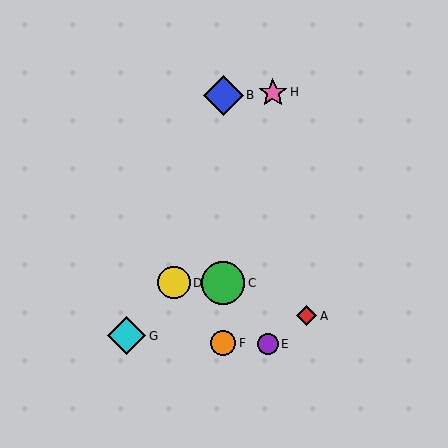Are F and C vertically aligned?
Yes, both are at x≈223.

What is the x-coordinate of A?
Object A is at x≈307.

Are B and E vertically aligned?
No, B is at x≈223 and E is at x≈268.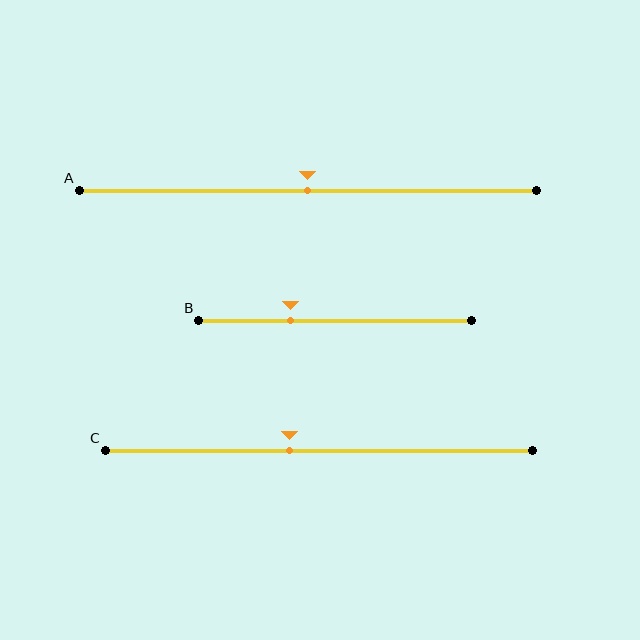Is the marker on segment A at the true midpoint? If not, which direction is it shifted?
Yes, the marker on segment A is at the true midpoint.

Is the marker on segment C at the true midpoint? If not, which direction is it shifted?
No, the marker on segment C is shifted to the left by about 7% of the segment length.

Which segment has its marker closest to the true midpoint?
Segment A has its marker closest to the true midpoint.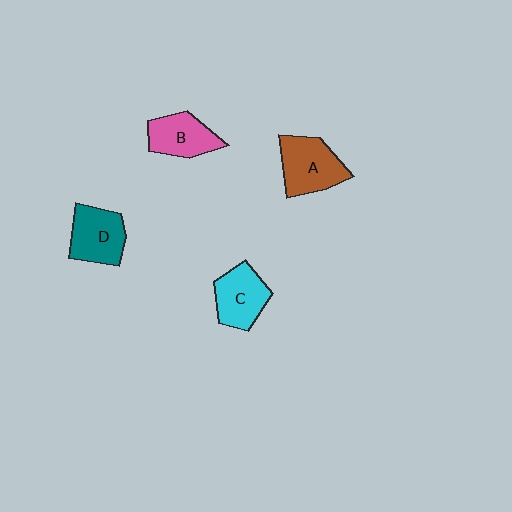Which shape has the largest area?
Shape A (brown).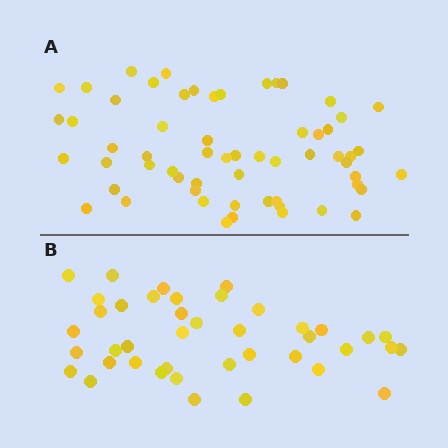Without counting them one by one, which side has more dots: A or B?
Region A (the top region) has more dots.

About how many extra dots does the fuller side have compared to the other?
Region A has approximately 20 more dots than region B.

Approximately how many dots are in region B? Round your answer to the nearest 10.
About 40 dots. (The exact count is 41, which rounds to 40.)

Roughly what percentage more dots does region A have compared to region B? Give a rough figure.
About 45% more.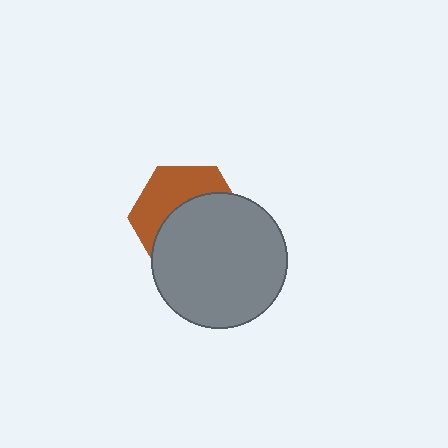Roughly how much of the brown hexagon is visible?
A small part of it is visible (roughly 42%).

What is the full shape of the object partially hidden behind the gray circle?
The partially hidden object is a brown hexagon.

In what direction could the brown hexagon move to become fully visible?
The brown hexagon could move up. That would shift it out from behind the gray circle entirely.